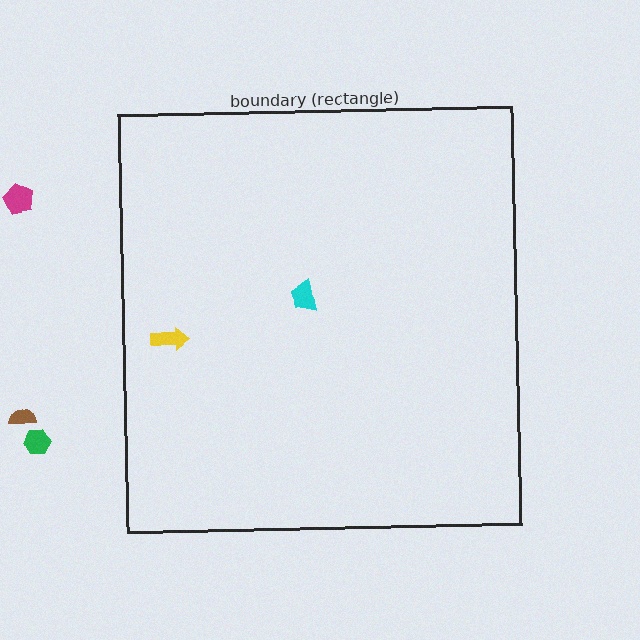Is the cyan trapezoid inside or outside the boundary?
Inside.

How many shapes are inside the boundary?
2 inside, 3 outside.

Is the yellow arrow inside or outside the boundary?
Inside.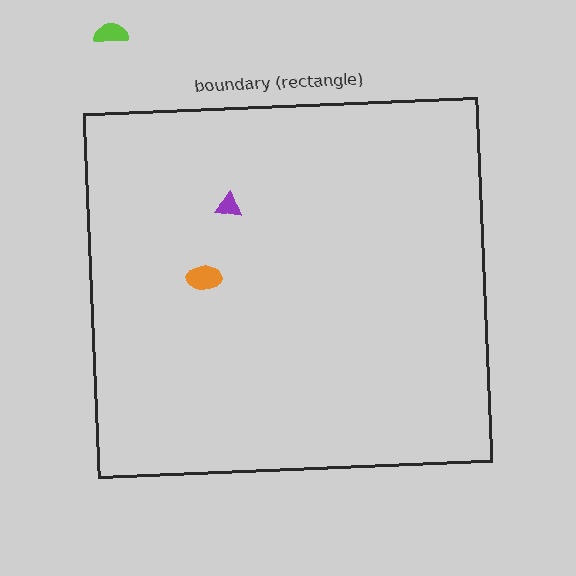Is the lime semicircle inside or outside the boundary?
Outside.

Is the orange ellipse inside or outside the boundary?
Inside.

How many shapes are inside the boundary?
2 inside, 1 outside.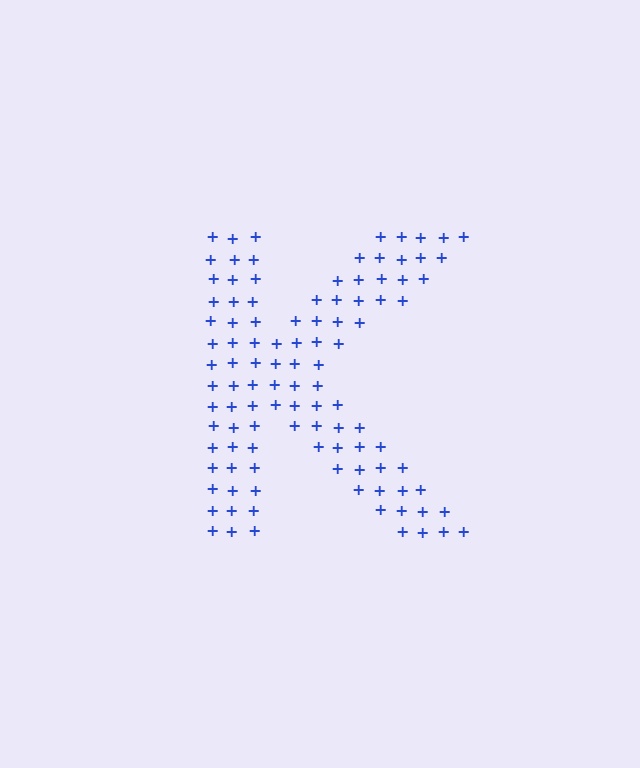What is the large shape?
The large shape is the letter K.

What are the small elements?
The small elements are plus signs.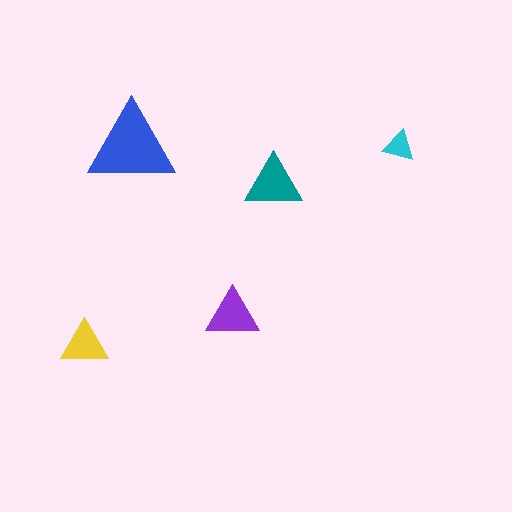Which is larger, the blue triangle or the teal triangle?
The blue one.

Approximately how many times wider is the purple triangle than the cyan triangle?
About 1.5 times wider.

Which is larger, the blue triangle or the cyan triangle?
The blue one.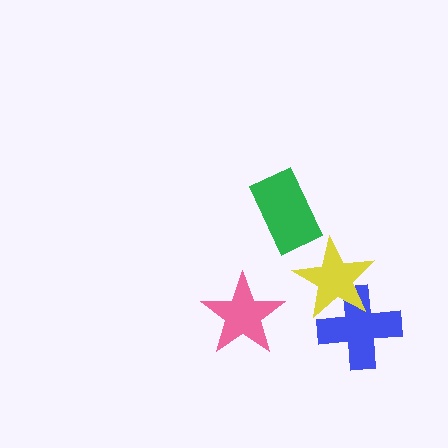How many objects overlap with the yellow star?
1 object overlaps with the yellow star.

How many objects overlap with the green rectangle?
0 objects overlap with the green rectangle.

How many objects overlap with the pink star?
0 objects overlap with the pink star.